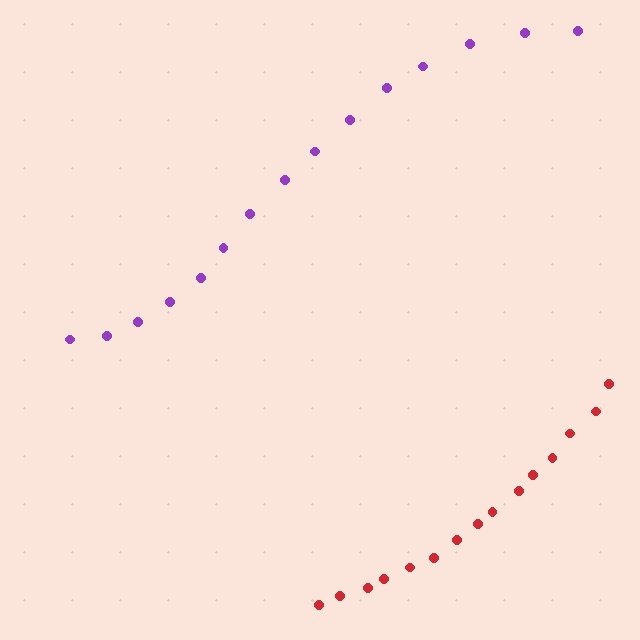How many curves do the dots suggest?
There are 2 distinct paths.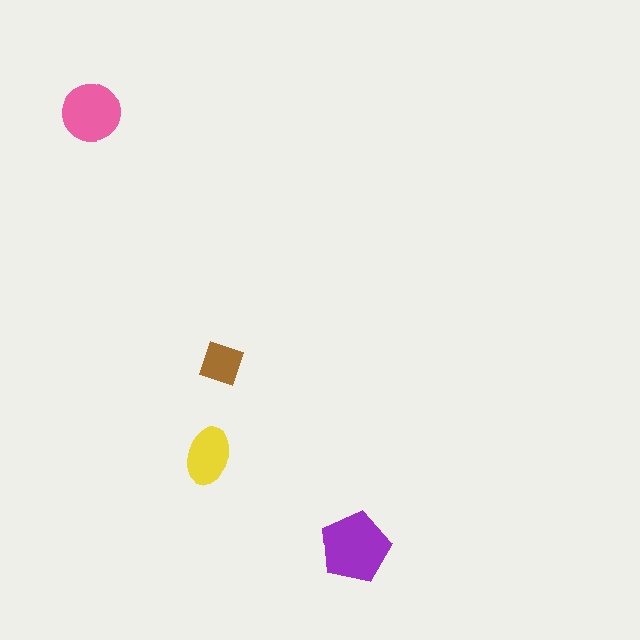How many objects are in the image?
There are 4 objects in the image.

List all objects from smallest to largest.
The brown square, the yellow ellipse, the pink circle, the purple pentagon.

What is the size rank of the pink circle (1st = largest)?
2nd.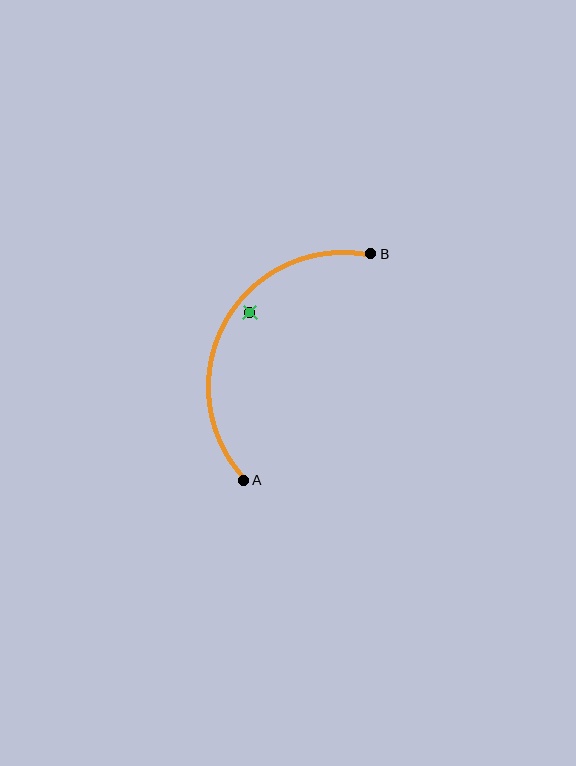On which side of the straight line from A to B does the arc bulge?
The arc bulges to the left of the straight line connecting A and B.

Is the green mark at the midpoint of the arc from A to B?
No — the green mark does not lie on the arc at all. It sits slightly inside the curve.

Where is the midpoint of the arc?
The arc midpoint is the point on the curve farthest from the straight line joining A and B. It sits to the left of that line.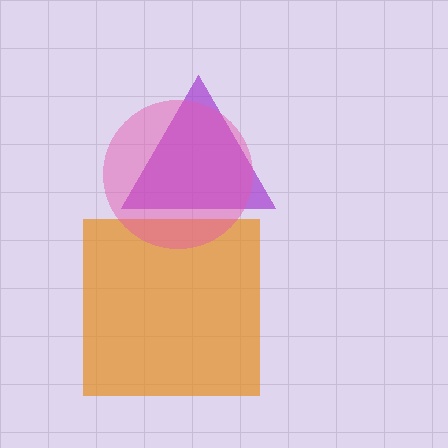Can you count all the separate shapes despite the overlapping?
Yes, there are 3 separate shapes.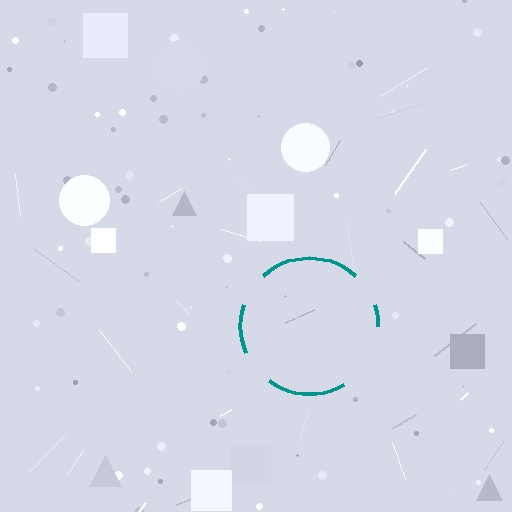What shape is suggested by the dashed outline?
The dashed outline suggests a circle.